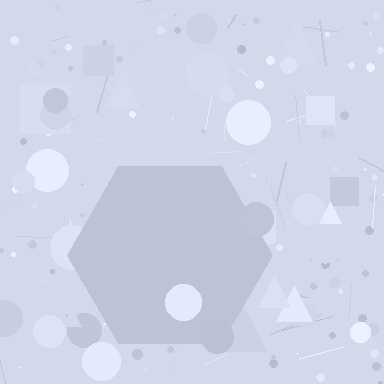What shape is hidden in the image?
A hexagon is hidden in the image.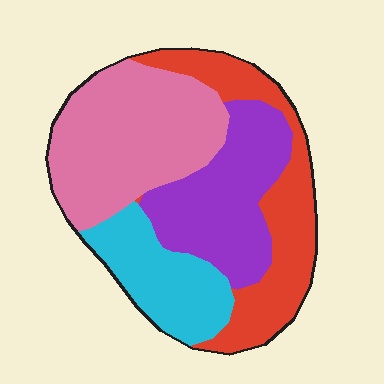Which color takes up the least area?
Cyan, at roughly 15%.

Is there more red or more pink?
Pink.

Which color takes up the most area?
Pink, at roughly 35%.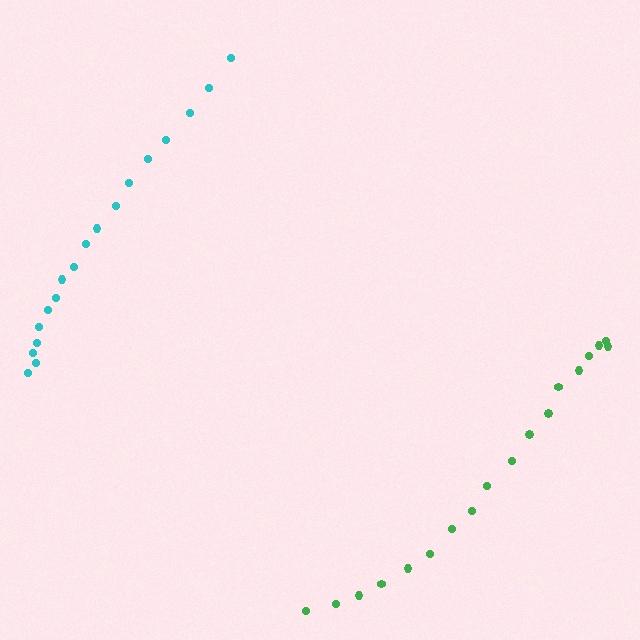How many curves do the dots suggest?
There are 2 distinct paths.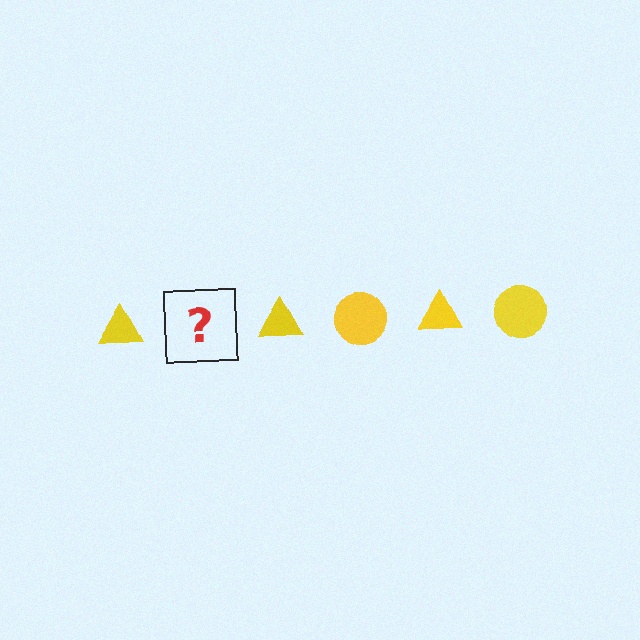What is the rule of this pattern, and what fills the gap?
The rule is that the pattern cycles through triangle, circle shapes in yellow. The gap should be filled with a yellow circle.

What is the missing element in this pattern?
The missing element is a yellow circle.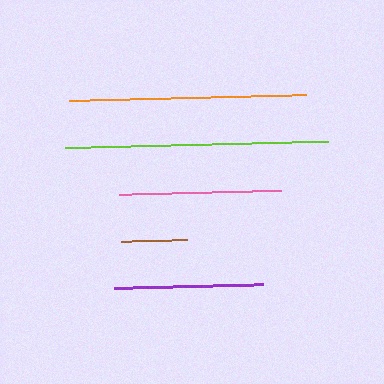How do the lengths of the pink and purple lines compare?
The pink and purple lines are approximately the same length.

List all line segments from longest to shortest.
From longest to shortest: lime, orange, pink, purple, brown.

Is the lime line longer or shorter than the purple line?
The lime line is longer than the purple line.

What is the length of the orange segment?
The orange segment is approximately 238 pixels long.